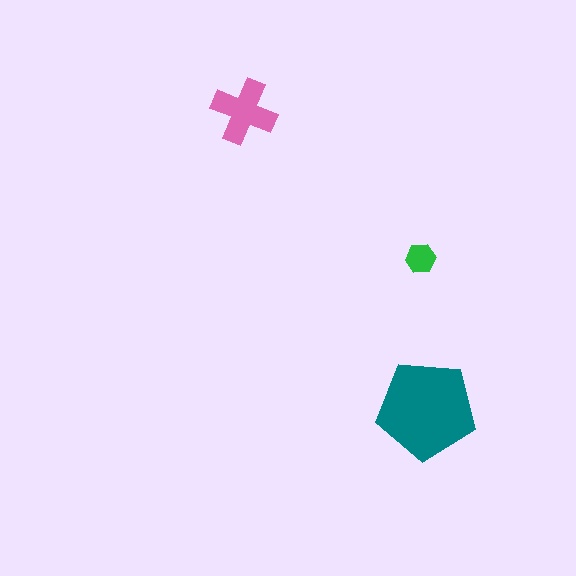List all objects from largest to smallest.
The teal pentagon, the pink cross, the green hexagon.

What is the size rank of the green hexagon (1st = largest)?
3rd.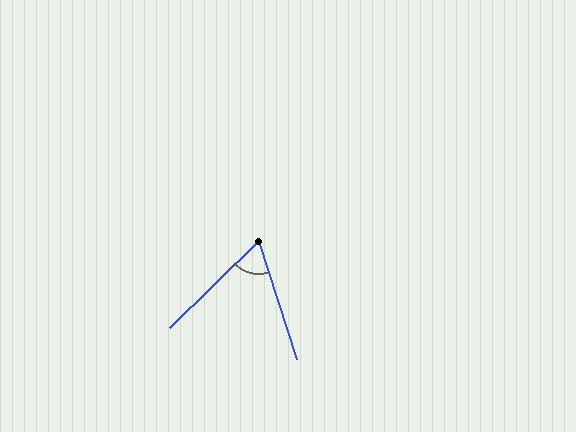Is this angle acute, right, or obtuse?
It is acute.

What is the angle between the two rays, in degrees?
Approximately 63 degrees.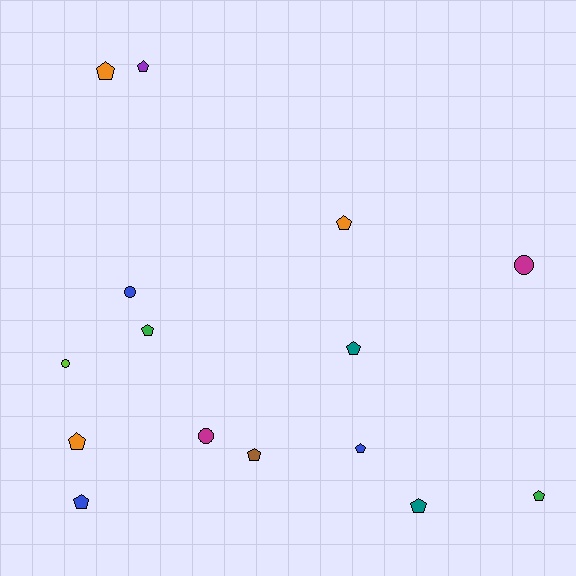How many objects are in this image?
There are 15 objects.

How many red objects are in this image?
There are no red objects.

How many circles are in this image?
There are 4 circles.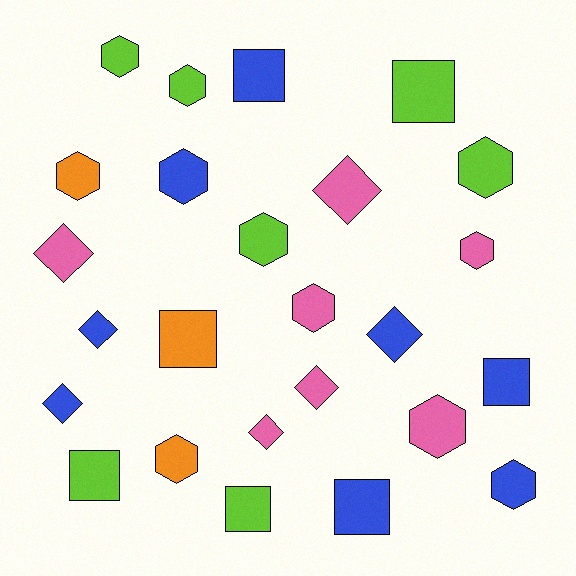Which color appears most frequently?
Blue, with 8 objects.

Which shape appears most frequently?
Hexagon, with 11 objects.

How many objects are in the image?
There are 25 objects.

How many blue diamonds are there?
There are 3 blue diamonds.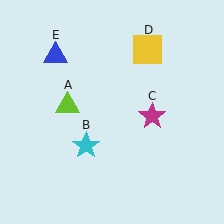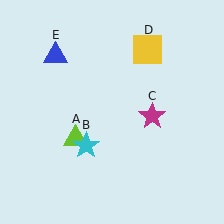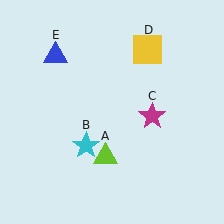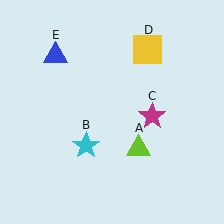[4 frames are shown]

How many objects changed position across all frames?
1 object changed position: lime triangle (object A).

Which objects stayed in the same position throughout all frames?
Cyan star (object B) and magenta star (object C) and yellow square (object D) and blue triangle (object E) remained stationary.